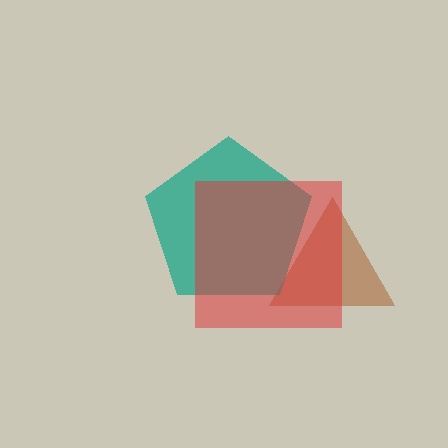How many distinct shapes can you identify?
There are 3 distinct shapes: a brown triangle, a teal pentagon, a red square.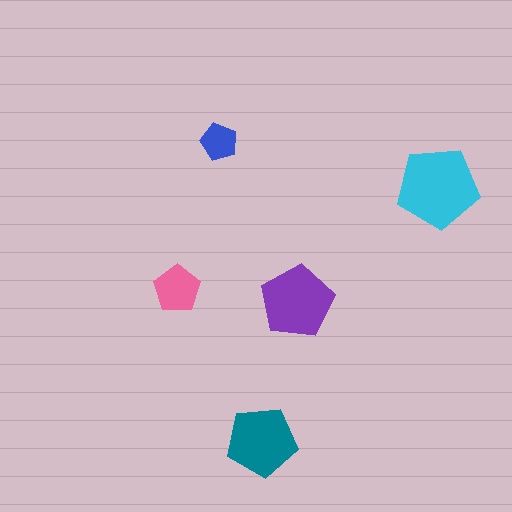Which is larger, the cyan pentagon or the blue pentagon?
The cyan one.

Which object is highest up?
The blue pentagon is topmost.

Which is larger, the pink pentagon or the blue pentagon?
The pink one.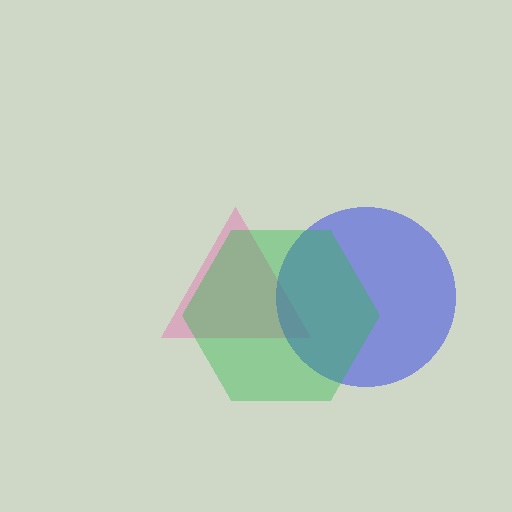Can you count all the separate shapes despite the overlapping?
Yes, there are 3 separate shapes.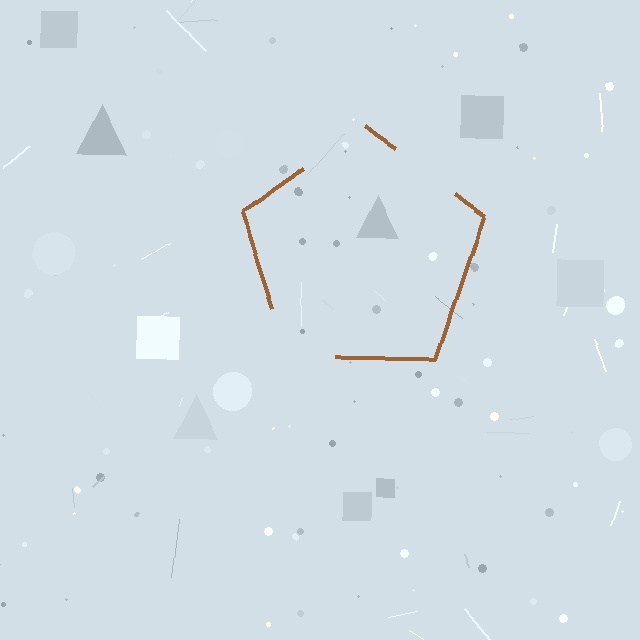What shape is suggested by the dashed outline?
The dashed outline suggests a pentagon.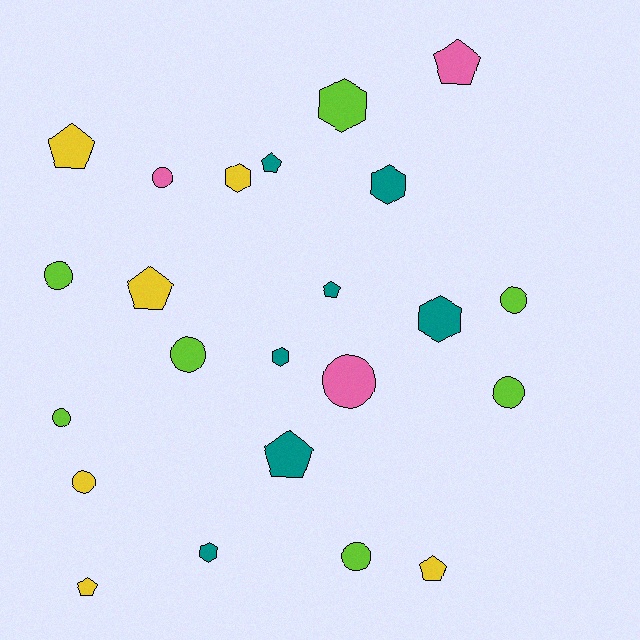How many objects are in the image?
There are 23 objects.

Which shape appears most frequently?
Circle, with 9 objects.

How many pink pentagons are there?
There is 1 pink pentagon.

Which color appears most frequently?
Teal, with 7 objects.